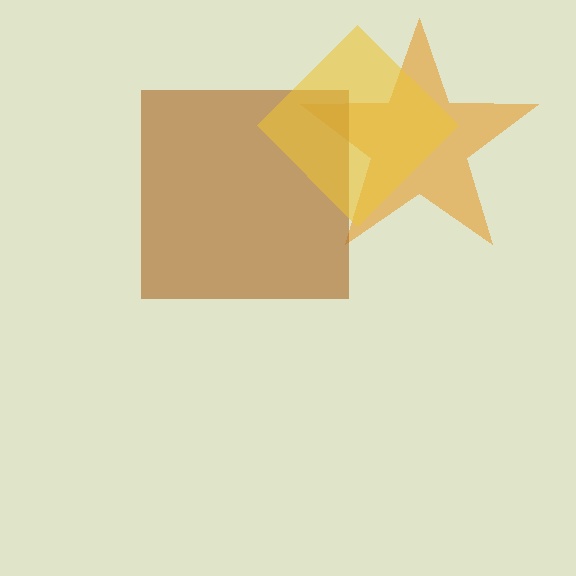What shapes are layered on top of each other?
The layered shapes are: an orange star, a brown square, a yellow diamond.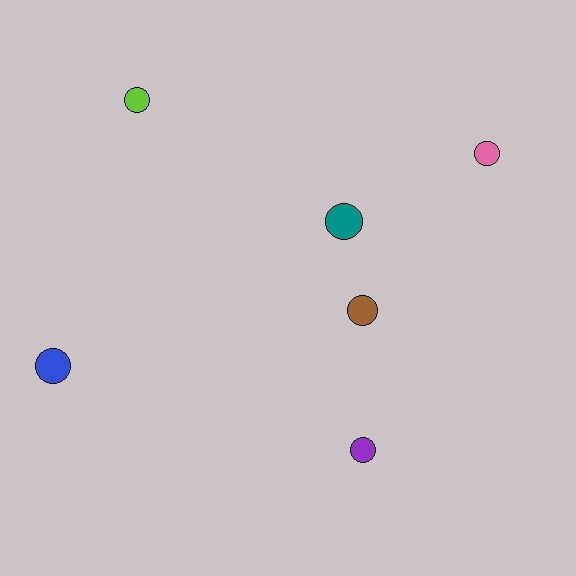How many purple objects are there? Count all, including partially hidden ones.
There is 1 purple object.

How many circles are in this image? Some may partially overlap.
There are 6 circles.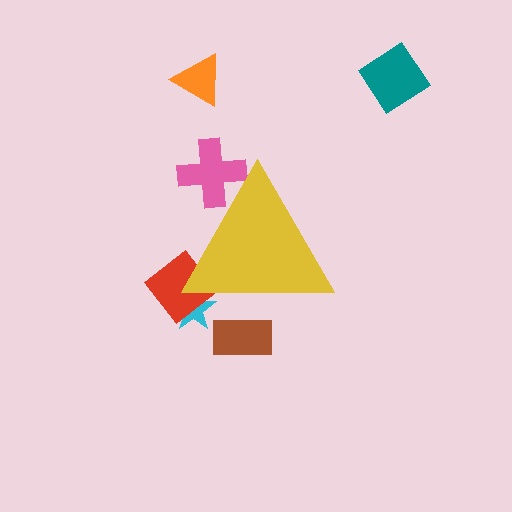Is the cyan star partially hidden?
Yes, the cyan star is partially hidden behind the yellow triangle.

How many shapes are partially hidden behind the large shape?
4 shapes are partially hidden.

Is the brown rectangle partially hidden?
Yes, the brown rectangle is partially hidden behind the yellow triangle.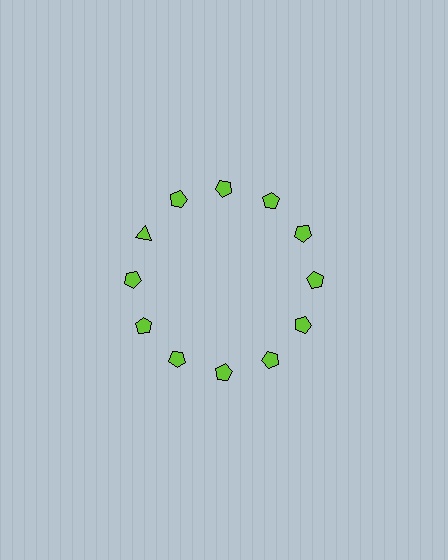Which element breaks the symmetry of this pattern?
The lime triangle at roughly the 10 o'clock position breaks the symmetry. All other shapes are lime pentagons.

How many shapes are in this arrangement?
There are 12 shapes arranged in a ring pattern.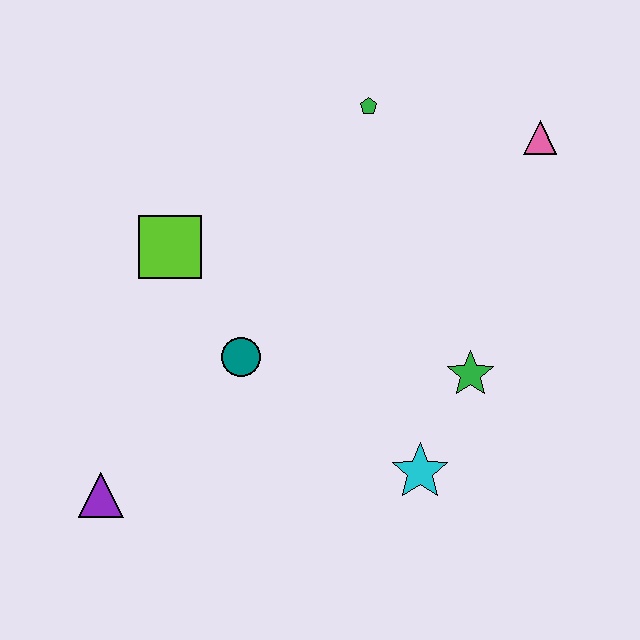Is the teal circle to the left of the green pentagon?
Yes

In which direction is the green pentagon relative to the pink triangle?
The green pentagon is to the left of the pink triangle.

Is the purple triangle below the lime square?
Yes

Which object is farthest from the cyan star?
The green pentagon is farthest from the cyan star.